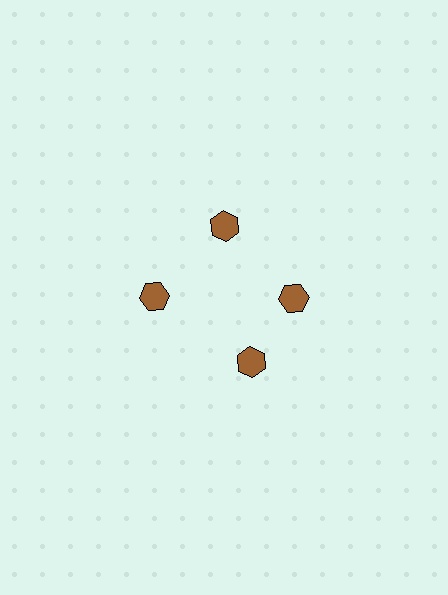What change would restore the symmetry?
The symmetry would be restored by rotating it back into even spacing with its neighbors so that all 4 hexagons sit at equal angles and equal distance from the center.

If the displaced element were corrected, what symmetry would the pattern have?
It would have 4-fold rotational symmetry — the pattern would map onto itself every 90 degrees.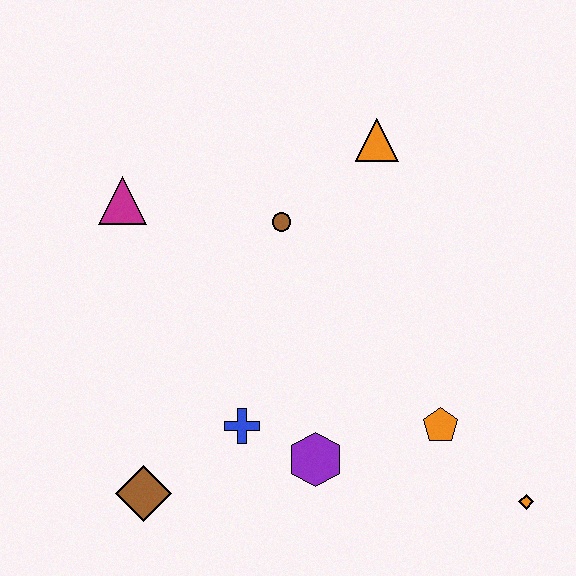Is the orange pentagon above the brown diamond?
Yes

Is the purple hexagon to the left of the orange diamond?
Yes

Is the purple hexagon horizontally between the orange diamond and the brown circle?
Yes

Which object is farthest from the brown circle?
The orange diamond is farthest from the brown circle.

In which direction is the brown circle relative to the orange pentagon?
The brown circle is above the orange pentagon.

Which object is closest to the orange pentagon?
The orange diamond is closest to the orange pentagon.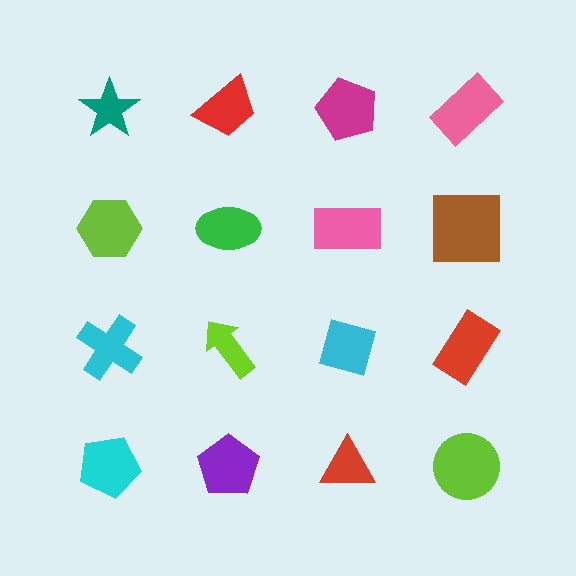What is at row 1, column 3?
A magenta pentagon.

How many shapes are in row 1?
4 shapes.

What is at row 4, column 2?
A purple pentagon.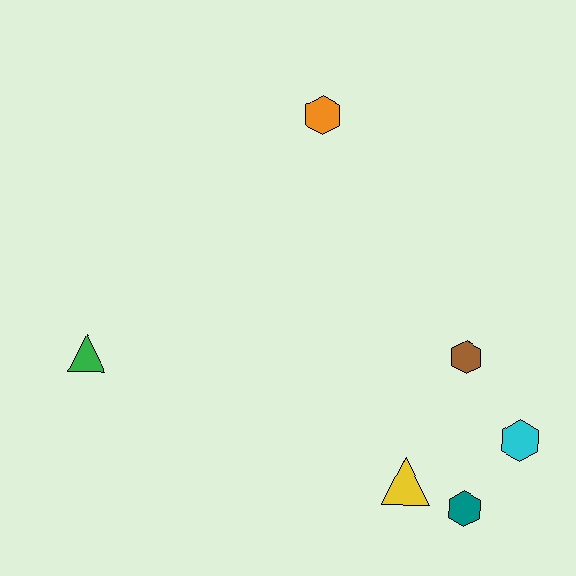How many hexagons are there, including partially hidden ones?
There are 4 hexagons.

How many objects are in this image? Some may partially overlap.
There are 6 objects.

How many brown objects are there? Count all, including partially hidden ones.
There is 1 brown object.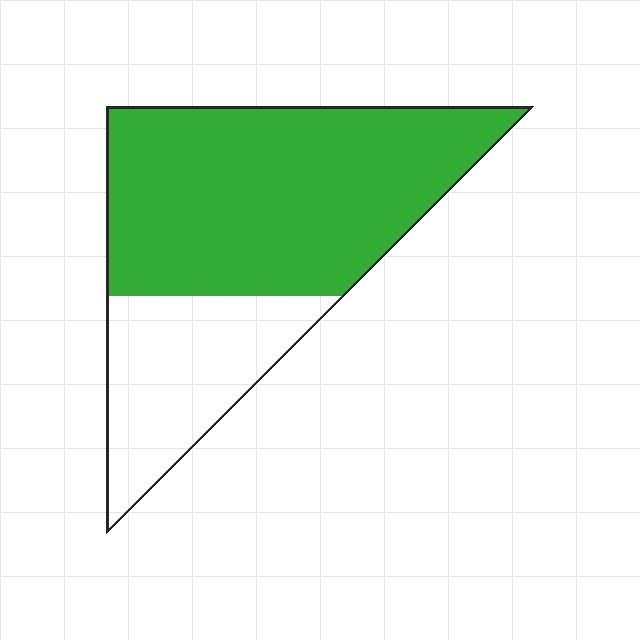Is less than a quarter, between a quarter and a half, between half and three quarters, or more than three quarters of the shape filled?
Between half and three quarters.